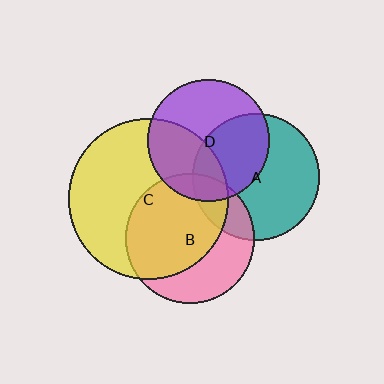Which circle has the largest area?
Circle C (yellow).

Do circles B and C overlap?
Yes.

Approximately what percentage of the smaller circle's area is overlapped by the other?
Approximately 65%.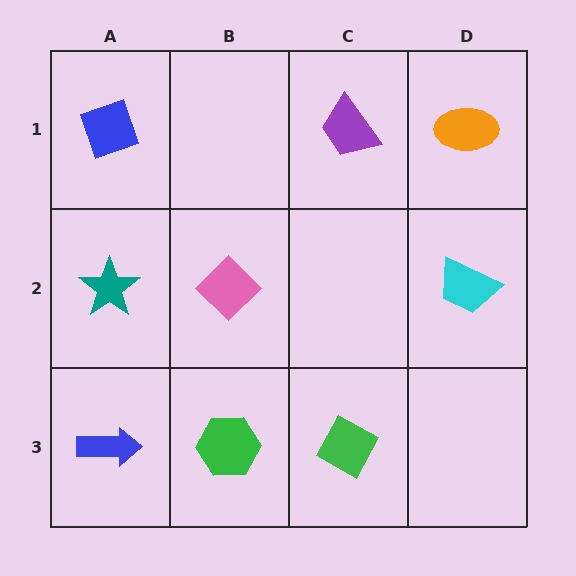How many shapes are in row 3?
3 shapes.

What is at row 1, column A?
A blue diamond.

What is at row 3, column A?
A blue arrow.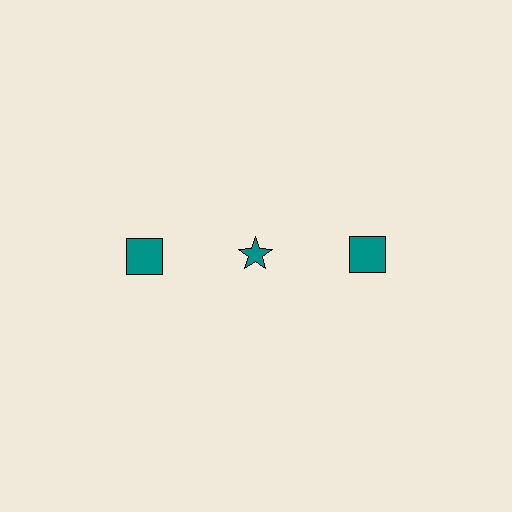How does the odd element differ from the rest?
It has a different shape: star instead of square.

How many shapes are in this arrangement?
There are 3 shapes arranged in a grid pattern.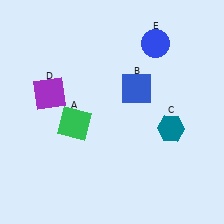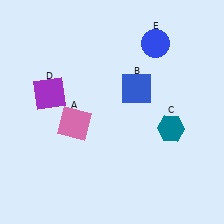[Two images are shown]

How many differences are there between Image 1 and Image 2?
There is 1 difference between the two images.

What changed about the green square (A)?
In Image 1, A is green. In Image 2, it changed to pink.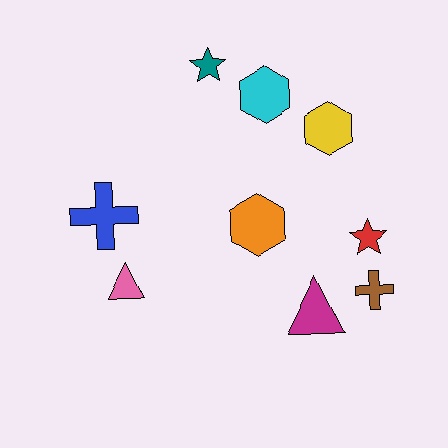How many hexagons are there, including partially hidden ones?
There are 3 hexagons.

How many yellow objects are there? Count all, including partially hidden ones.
There is 1 yellow object.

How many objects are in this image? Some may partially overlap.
There are 9 objects.